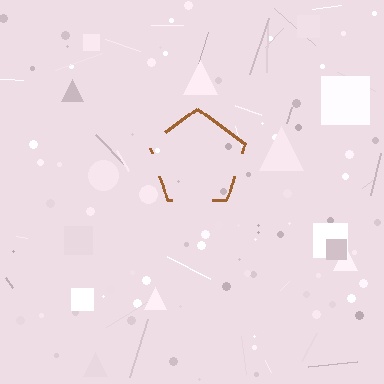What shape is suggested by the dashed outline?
The dashed outline suggests a pentagon.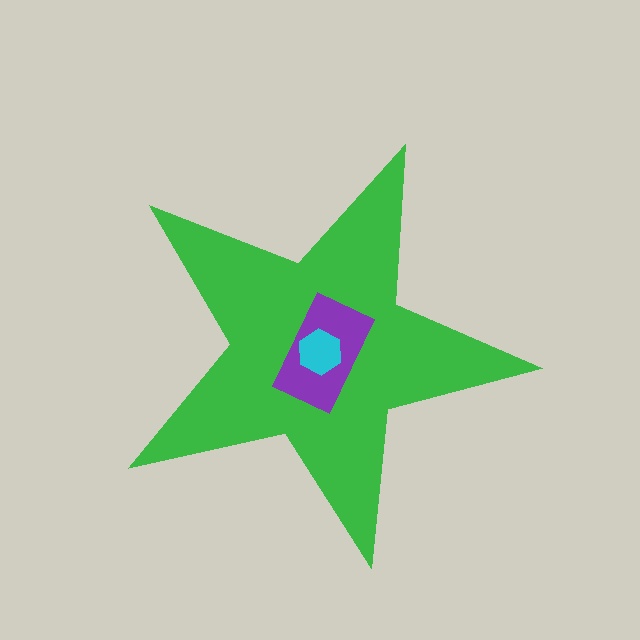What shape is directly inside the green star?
The purple rectangle.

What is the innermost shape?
The cyan hexagon.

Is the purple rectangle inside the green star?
Yes.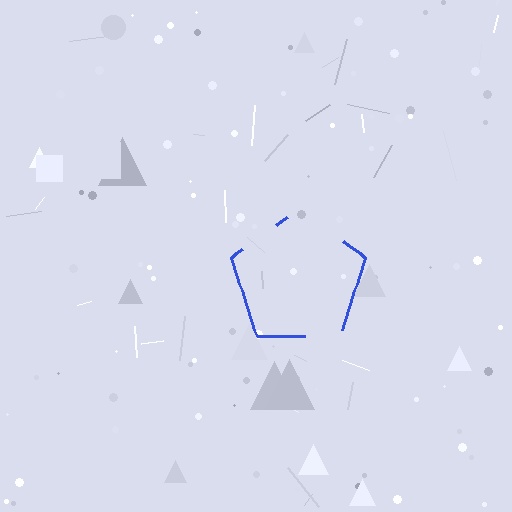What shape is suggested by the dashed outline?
The dashed outline suggests a pentagon.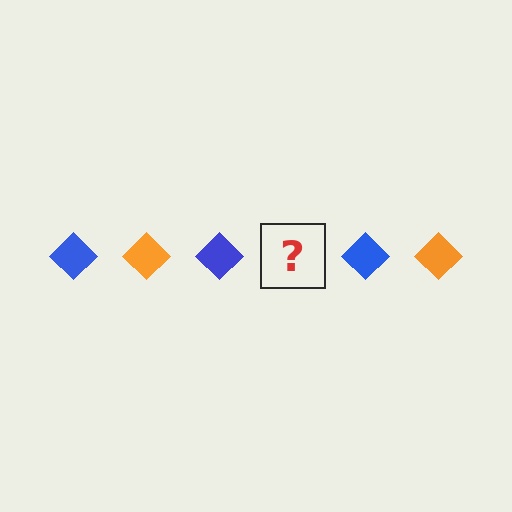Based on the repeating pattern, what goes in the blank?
The blank should be an orange diamond.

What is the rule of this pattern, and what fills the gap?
The rule is that the pattern cycles through blue, orange diamonds. The gap should be filled with an orange diamond.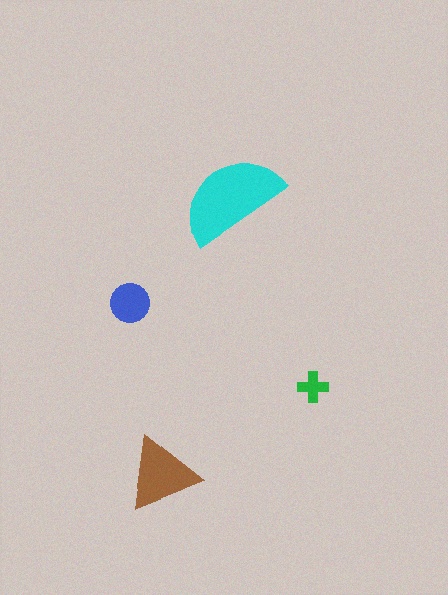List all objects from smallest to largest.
The green cross, the blue circle, the brown triangle, the cyan semicircle.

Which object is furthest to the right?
The green cross is rightmost.